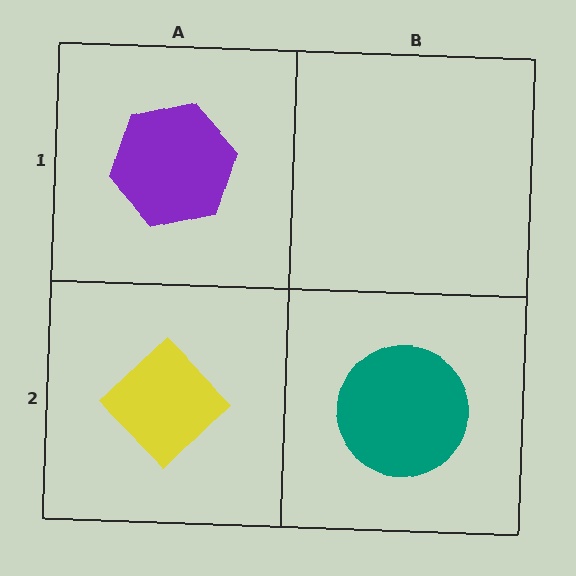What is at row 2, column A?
A yellow diamond.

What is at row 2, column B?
A teal circle.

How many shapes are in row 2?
2 shapes.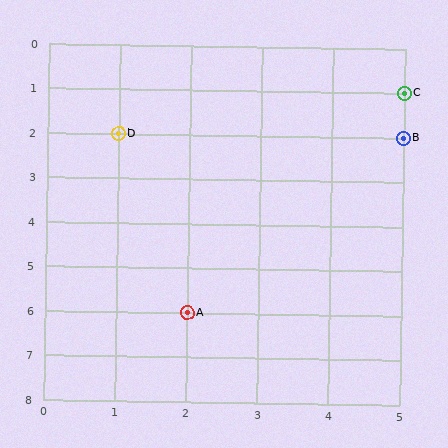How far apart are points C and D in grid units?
Points C and D are 4 columns and 1 row apart (about 4.1 grid units diagonally).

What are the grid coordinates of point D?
Point D is at grid coordinates (1, 2).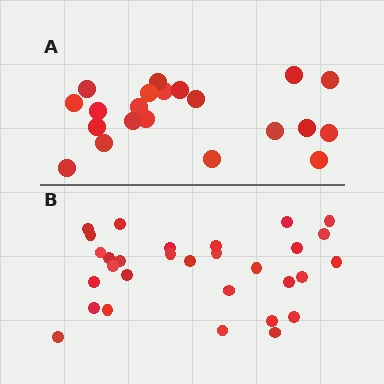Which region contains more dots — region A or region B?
Region B (the bottom region) has more dots.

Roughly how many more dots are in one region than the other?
Region B has roughly 8 or so more dots than region A.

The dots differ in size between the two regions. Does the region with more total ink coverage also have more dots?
No. Region A has more total ink coverage because its dots are larger, but region B actually contains more individual dots. Total area can be misleading — the number of items is what matters here.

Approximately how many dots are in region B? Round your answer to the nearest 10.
About 30 dots.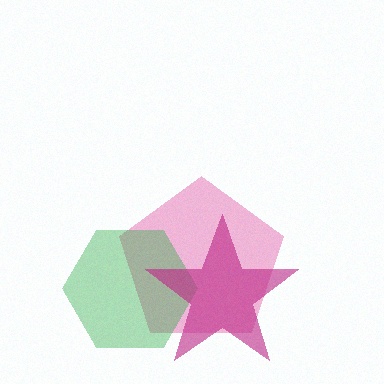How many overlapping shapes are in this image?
There are 3 overlapping shapes in the image.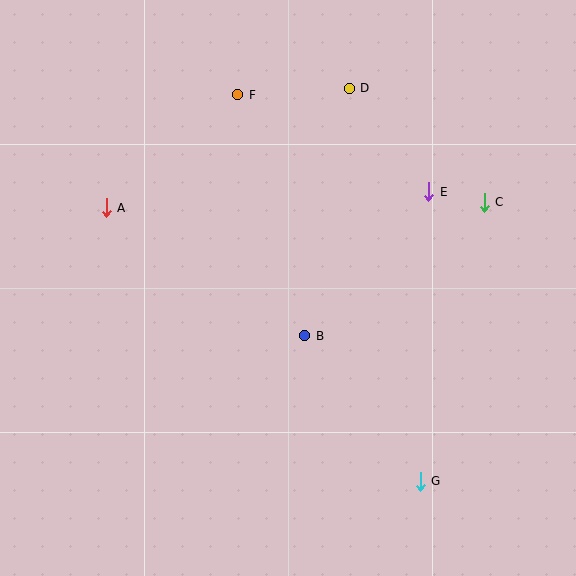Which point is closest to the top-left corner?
Point A is closest to the top-left corner.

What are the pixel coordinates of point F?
Point F is at (238, 95).